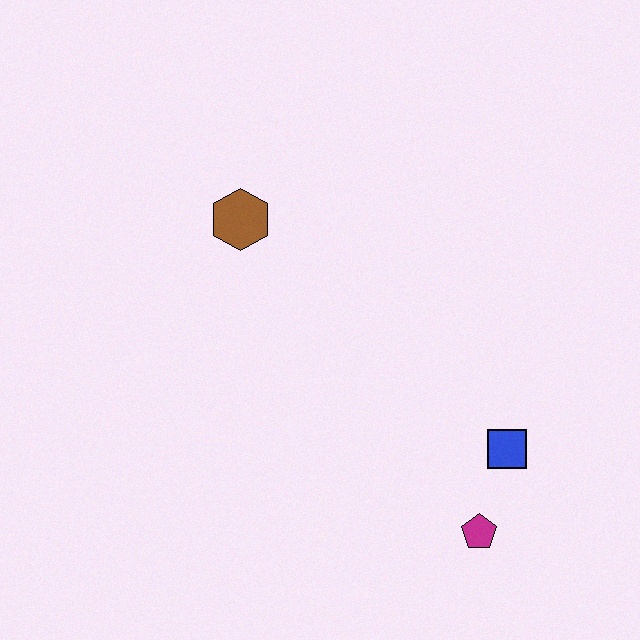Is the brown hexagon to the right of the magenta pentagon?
No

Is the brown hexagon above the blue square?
Yes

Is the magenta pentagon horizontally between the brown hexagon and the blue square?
Yes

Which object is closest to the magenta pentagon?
The blue square is closest to the magenta pentagon.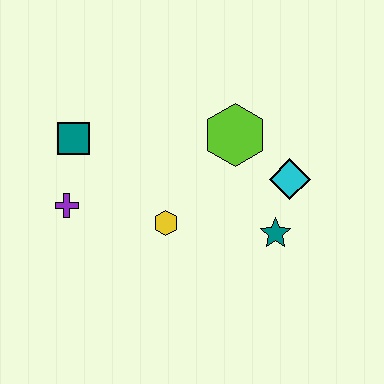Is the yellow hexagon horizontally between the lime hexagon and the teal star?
No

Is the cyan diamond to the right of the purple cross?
Yes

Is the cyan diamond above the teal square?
No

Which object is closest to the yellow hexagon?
The purple cross is closest to the yellow hexagon.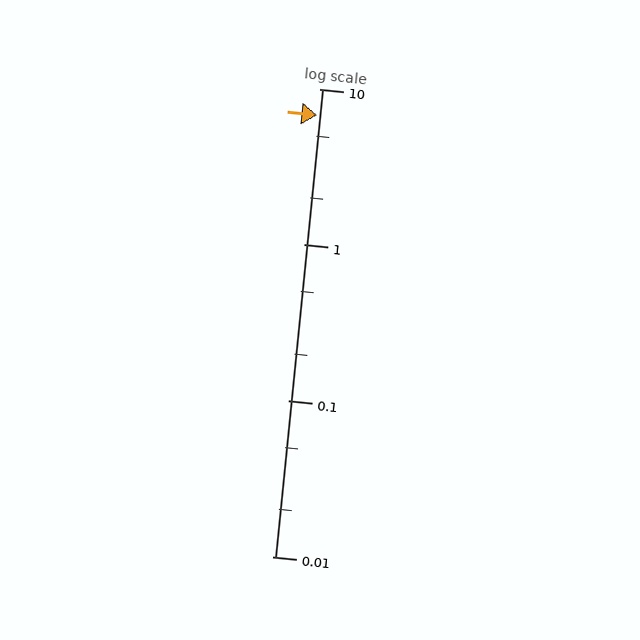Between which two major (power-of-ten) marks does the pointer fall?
The pointer is between 1 and 10.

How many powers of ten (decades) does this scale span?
The scale spans 3 decades, from 0.01 to 10.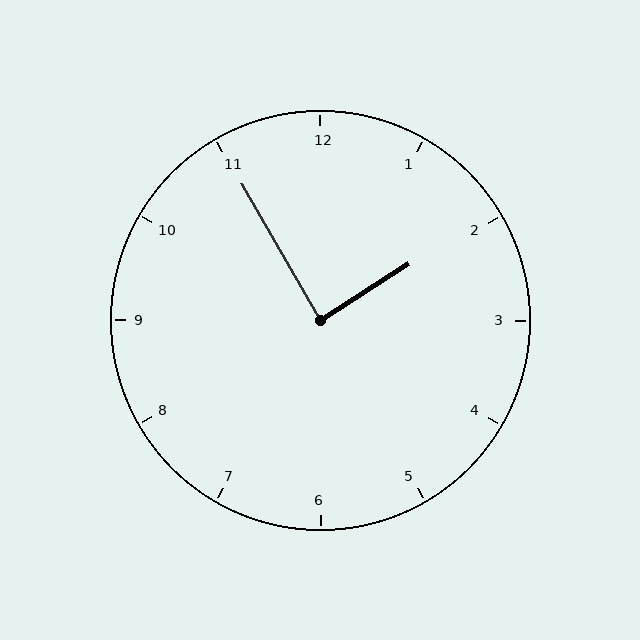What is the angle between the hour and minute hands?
Approximately 88 degrees.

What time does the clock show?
1:55.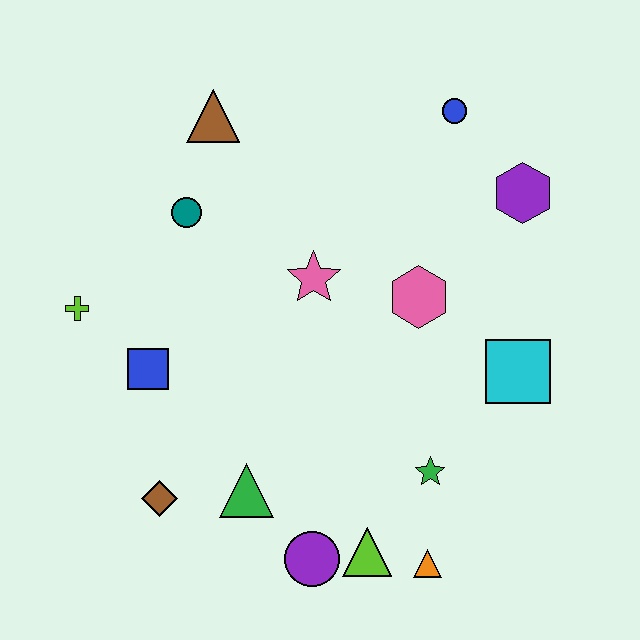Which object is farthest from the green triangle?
The blue circle is farthest from the green triangle.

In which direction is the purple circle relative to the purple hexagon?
The purple circle is below the purple hexagon.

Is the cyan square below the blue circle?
Yes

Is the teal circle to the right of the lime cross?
Yes